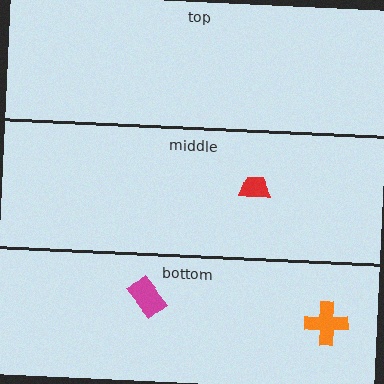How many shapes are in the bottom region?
2.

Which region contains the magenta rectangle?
The bottom region.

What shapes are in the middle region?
The red trapezoid.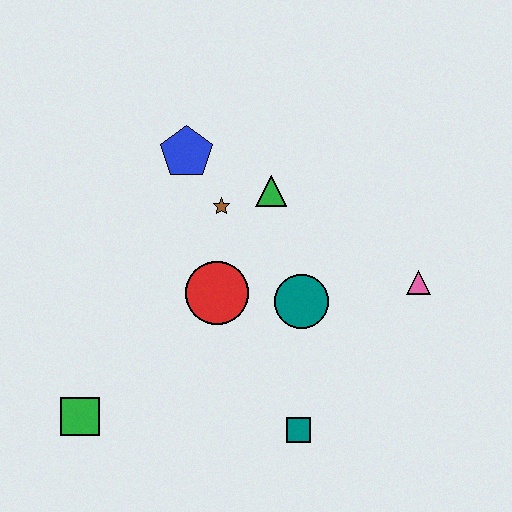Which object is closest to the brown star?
The green triangle is closest to the brown star.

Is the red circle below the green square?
No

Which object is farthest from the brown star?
The green square is farthest from the brown star.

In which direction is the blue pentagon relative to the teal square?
The blue pentagon is above the teal square.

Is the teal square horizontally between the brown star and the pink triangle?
Yes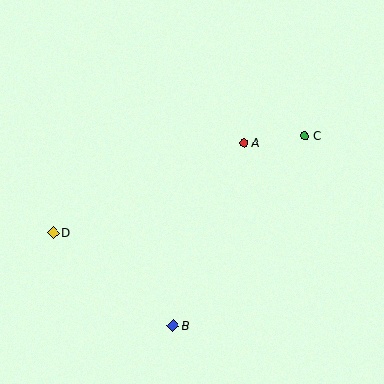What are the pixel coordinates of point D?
Point D is at (53, 233).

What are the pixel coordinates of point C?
Point C is at (305, 136).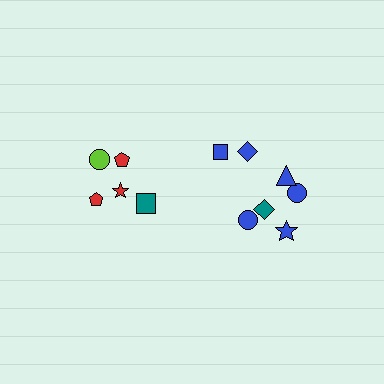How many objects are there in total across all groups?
There are 12 objects.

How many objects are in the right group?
There are 7 objects.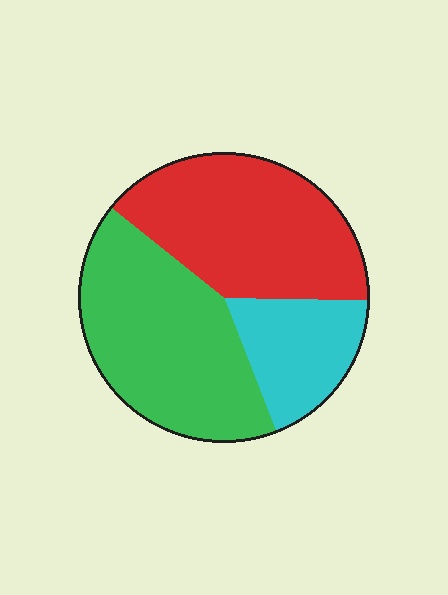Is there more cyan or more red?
Red.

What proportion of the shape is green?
Green covers around 40% of the shape.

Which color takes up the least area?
Cyan, at roughly 20%.